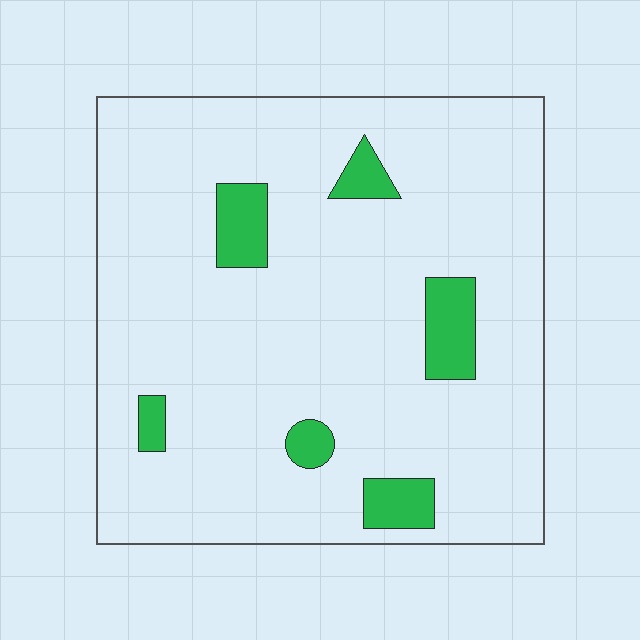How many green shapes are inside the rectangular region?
6.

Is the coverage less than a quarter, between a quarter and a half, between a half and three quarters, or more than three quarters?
Less than a quarter.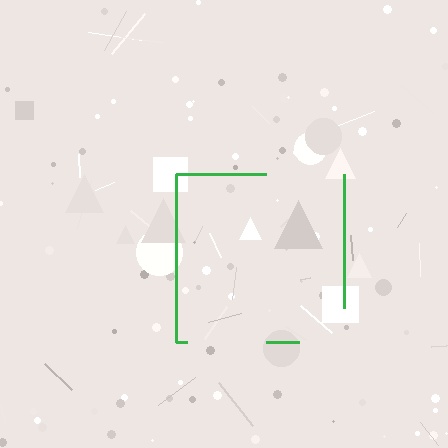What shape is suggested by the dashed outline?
The dashed outline suggests a square.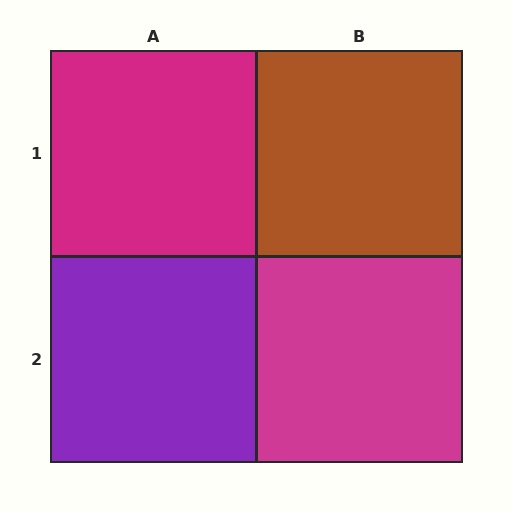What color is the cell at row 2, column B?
Magenta.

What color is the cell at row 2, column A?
Purple.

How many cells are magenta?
2 cells are magenta.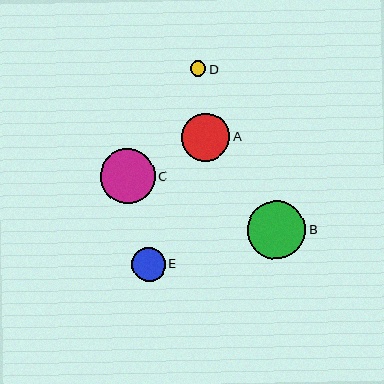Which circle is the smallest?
Circle D is the smallest with a size of approximately 15 pixels.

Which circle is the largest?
Circle B is the largest with a size of approximately 58 pixels.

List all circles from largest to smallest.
From largest to smallest: B, C, A, E, D.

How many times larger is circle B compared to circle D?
Circle B is approximately 3.8 times the size of circle D.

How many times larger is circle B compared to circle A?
Circle B is approximately 1.2 times the size of circle A.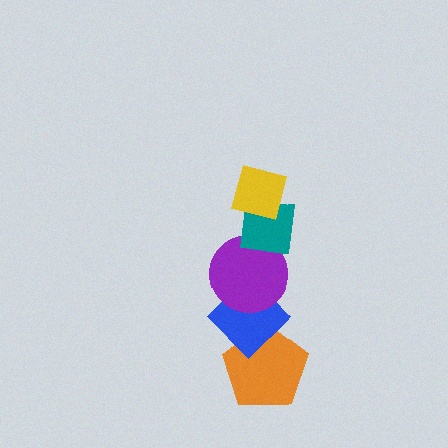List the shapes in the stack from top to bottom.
From top to bottom: the yellow square, the teal square, the purple circle, the blue diamond, the orange pentagon.